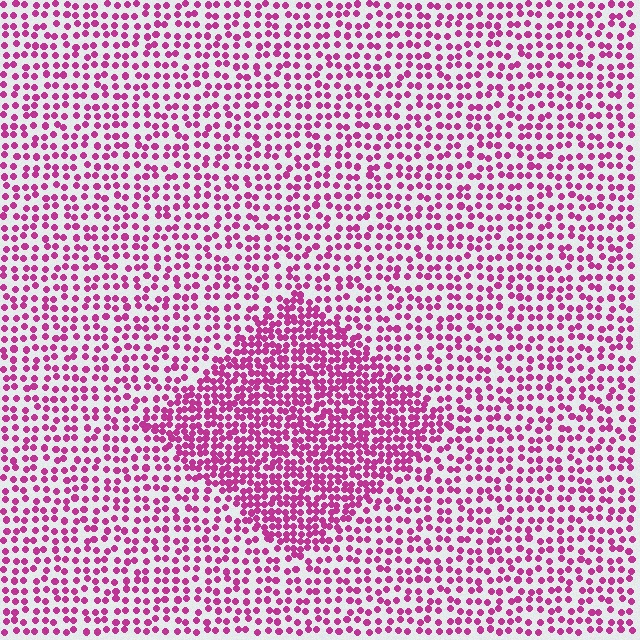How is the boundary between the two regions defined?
The boundary is defined by a change in element density (approximately 1.9x ratio). All elements are the same color, size, and shape.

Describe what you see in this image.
The image contains small magenta elements arranged at two different densities. A diamond-shaped region is visible where the elements are more densely packed than the surrounding area.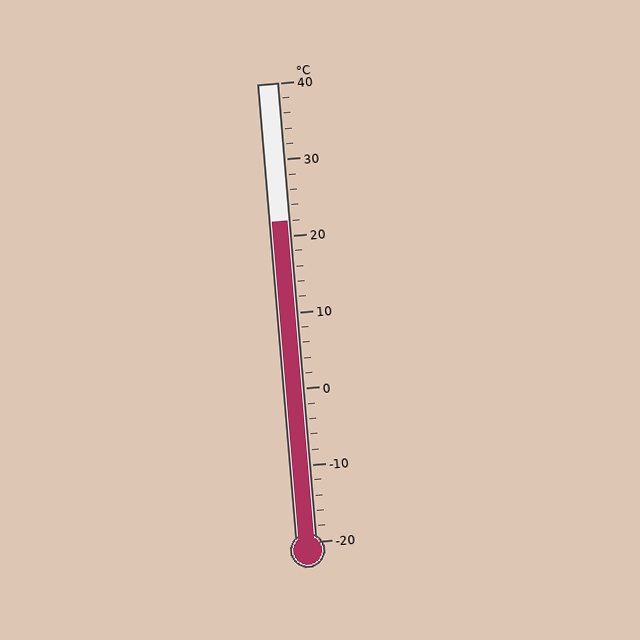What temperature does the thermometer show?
The thermometer shows approximately 22°C.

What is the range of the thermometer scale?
The thermometer scale ranges from -20°C to 40°C.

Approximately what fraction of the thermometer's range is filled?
The thermometer is filled to approximately 70% of its range.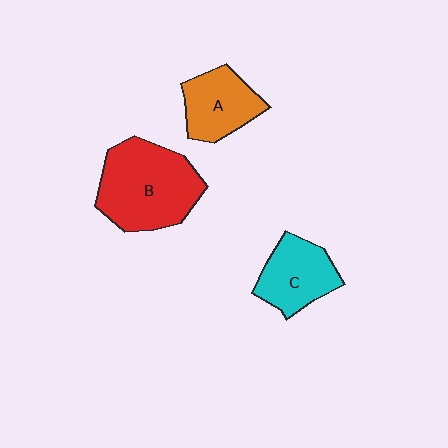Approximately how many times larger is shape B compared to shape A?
Approximately 1.7 times.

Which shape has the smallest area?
Shape A (orange).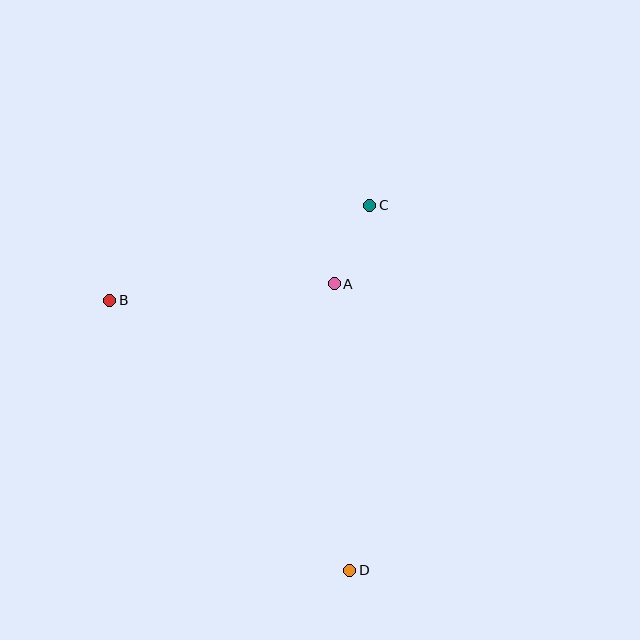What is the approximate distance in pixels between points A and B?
The distance between A and B is approximately 225 pixels.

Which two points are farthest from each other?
Points C and D are farthest from each other.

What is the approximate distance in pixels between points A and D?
The distance between A and D is approximately 287 pixels.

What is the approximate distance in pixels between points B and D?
The distance between B and D is approximately 361 pixels.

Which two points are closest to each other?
Points A and C are closest to each other.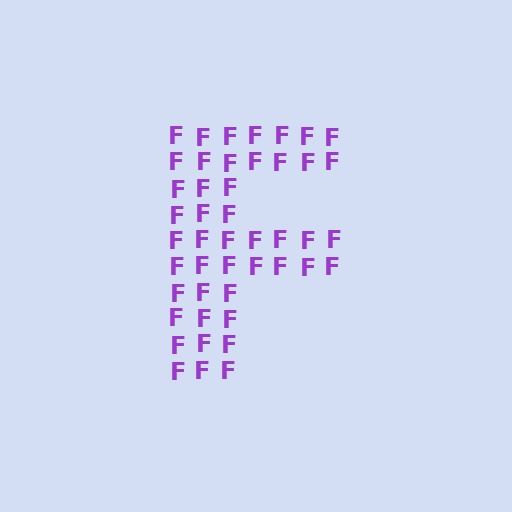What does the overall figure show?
The overall figure shows the letter F.